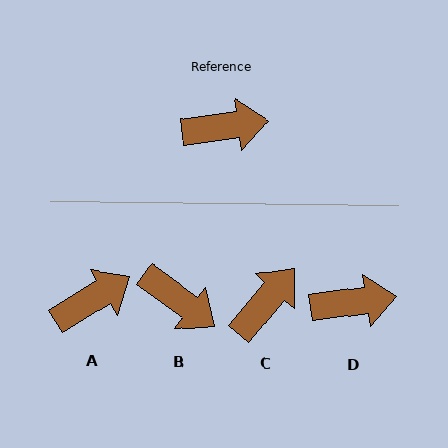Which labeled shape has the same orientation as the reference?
D.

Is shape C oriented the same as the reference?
No, it is off by about 42 degrees.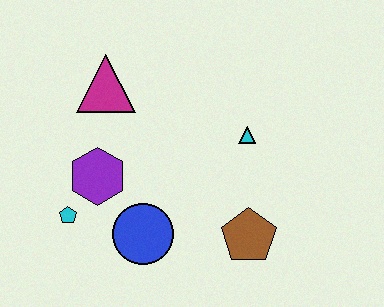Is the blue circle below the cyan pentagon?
Yes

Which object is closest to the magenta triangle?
The purple hexagon is closest to the magenta triangle.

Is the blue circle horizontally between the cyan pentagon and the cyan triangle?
Yes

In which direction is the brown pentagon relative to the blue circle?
The brown pentagon is to the right of the blue circle.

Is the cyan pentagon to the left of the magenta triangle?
Yes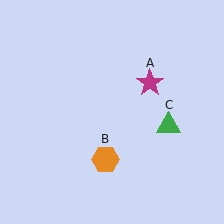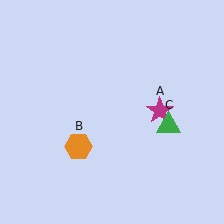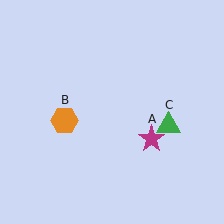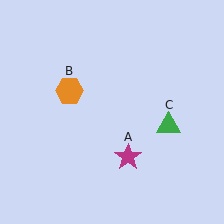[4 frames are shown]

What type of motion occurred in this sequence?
The magenta star (object A), orange hexagon (object B) rotated clockwise around the center of the scene.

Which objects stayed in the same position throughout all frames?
Green triangle (object C) remained stationary.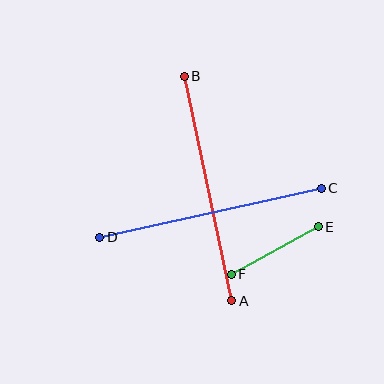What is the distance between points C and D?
The distance is approximately 226 pixels.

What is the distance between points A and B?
The distance is approximately 230 pixels.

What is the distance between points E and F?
The distance is approximately 99 pixels.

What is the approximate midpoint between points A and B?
The midpoint is at approximately (208, 189) pixels.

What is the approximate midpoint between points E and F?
The midpoint is at approximately (275, 250) pixels.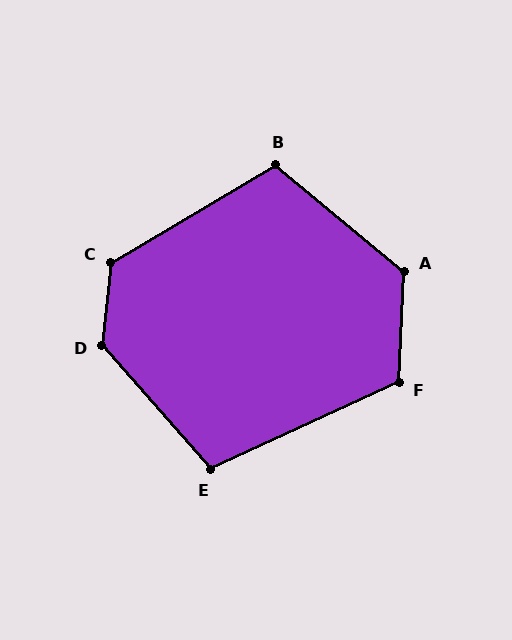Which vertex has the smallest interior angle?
E, at approximately 106 degrees.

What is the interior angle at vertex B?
Approximately 110 degrees (obtuse).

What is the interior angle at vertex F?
Approximately 117 degrees (obtuse).